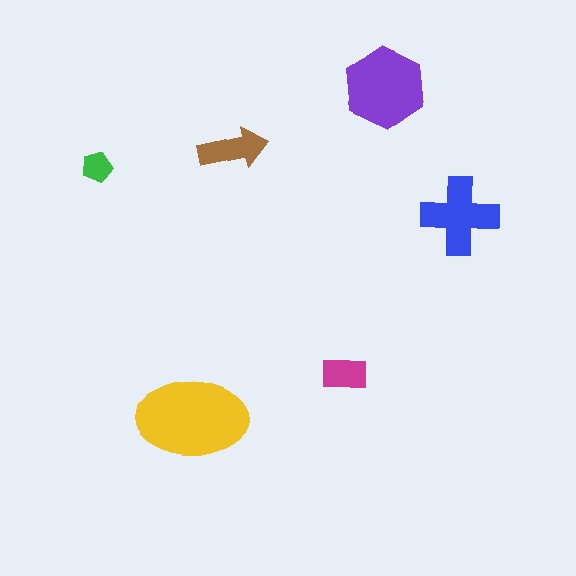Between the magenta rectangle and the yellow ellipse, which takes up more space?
The yellow ellipse.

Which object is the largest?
The yellow ellipse.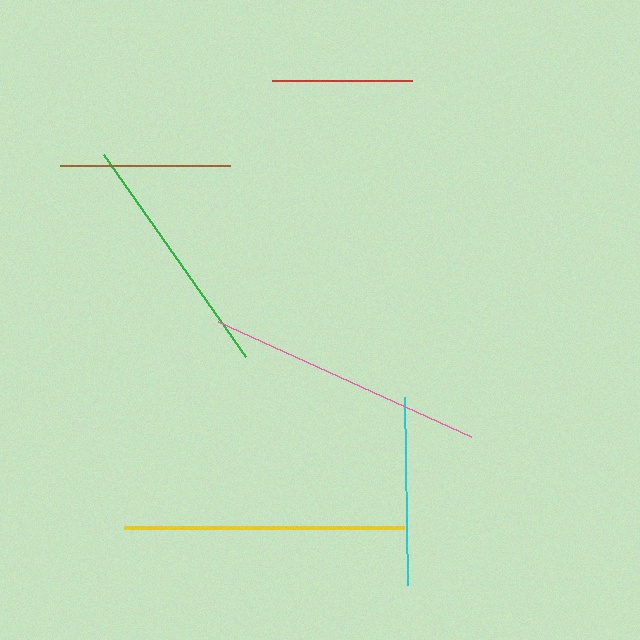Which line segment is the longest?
The yellow line is the longest at approximately 279 pixels.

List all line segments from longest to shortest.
From longest to shortest: yellow, pink, green, cyan, brown, red.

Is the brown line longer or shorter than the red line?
The brown line is longer than the red line.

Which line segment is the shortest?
The red line is the shortest at approximately 140 pixels.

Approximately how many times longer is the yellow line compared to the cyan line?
The yellow line is approximately 1.5 times the length of the cyan line.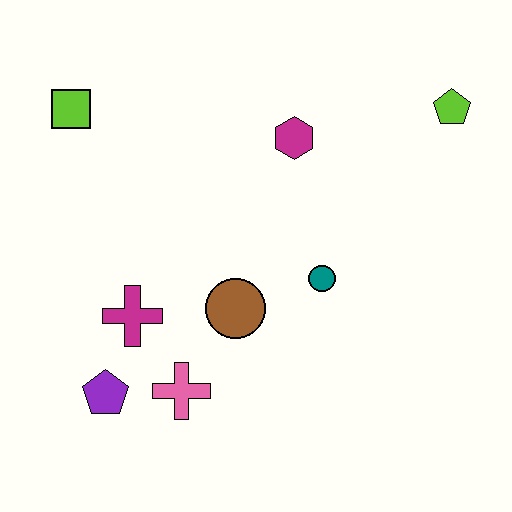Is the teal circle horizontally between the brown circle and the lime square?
No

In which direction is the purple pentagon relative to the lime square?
The purple pentagon is below the lime square.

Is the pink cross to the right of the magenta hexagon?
No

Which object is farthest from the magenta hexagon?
The purple pentagon is farthest from the magenta hexagon.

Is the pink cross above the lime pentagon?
No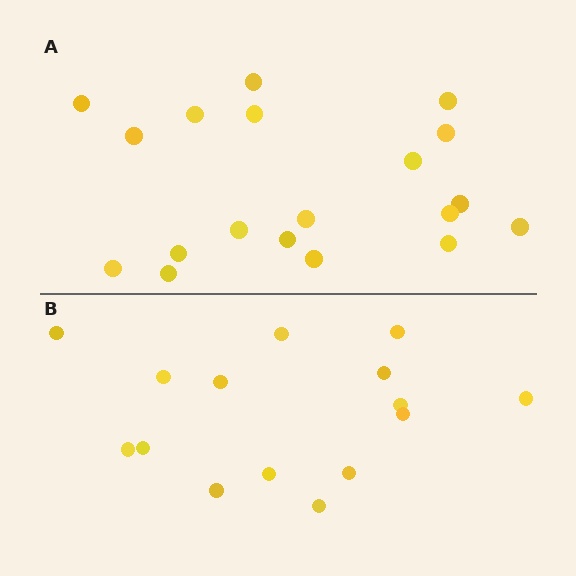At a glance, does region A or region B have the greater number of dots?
Region A (the top region) has more dots.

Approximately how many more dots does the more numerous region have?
Region A has about 4 more dots than region B.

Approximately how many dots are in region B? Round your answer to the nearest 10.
About 20 dots. (The exact count is 15, which rounds to 20.)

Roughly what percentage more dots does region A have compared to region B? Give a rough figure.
About 25% more.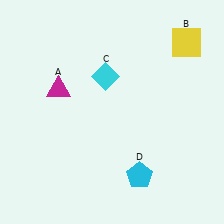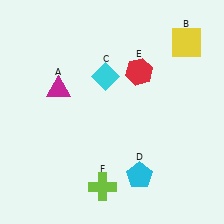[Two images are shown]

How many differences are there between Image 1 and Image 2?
There are 2 differences between the two images.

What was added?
A red hexagon (E), a lime cross (F) were added in Image 2.